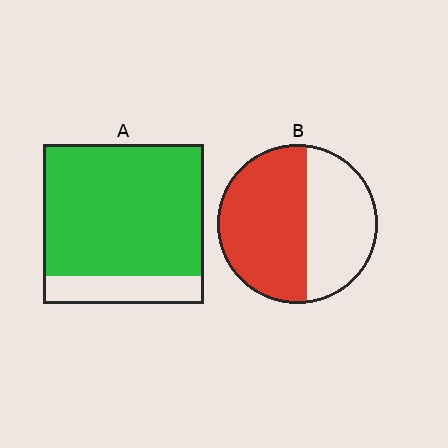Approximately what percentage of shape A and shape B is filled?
A is approximately 80% and B is approximately 60%.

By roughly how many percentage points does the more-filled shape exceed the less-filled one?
By roughly 25 percentage points (A over B).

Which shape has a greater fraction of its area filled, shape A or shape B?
Shape A.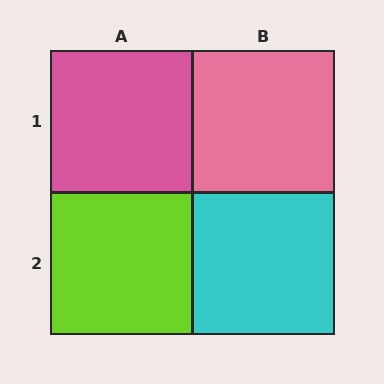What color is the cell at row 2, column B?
Cyan.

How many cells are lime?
1 cell is lime.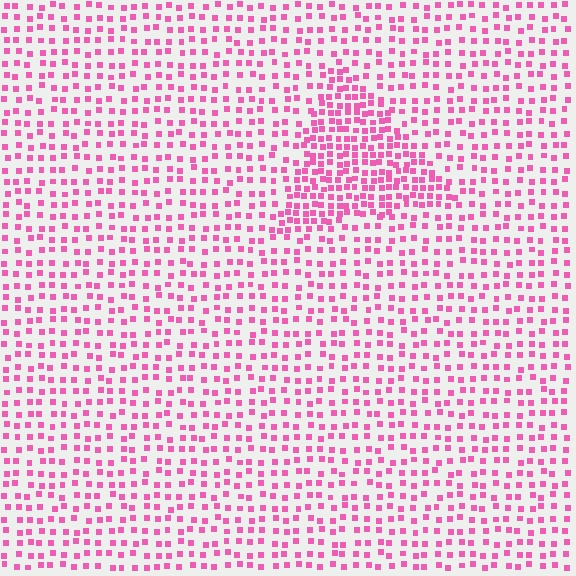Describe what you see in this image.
The image contains small pink elements arranged at two different densities. A triangle-shaped region is visible where the elements are more densely packed than the surrounding area.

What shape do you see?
I see a triangle.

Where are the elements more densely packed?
The elements are more densely packed inside the triangle boundary.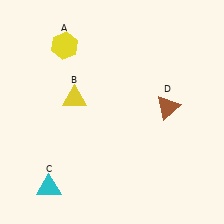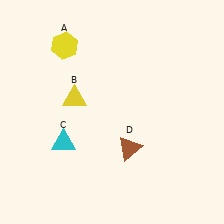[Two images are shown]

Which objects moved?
The objects that moved are: the cyan triangle (C), the brown triangle (D).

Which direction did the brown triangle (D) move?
The brown triangle (D) moved down.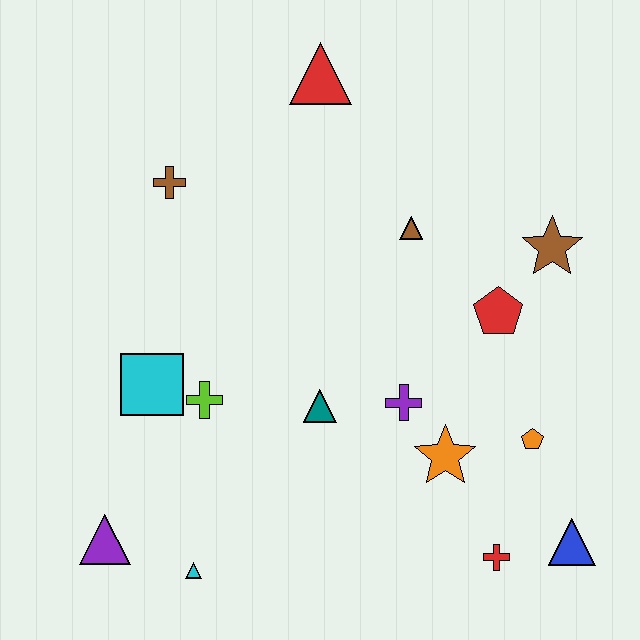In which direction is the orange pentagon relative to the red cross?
The orange pentagon is above the red cross.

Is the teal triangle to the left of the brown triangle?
Yes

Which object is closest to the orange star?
The purple cross is closest to the orange star.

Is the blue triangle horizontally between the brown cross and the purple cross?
No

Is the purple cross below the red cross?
No